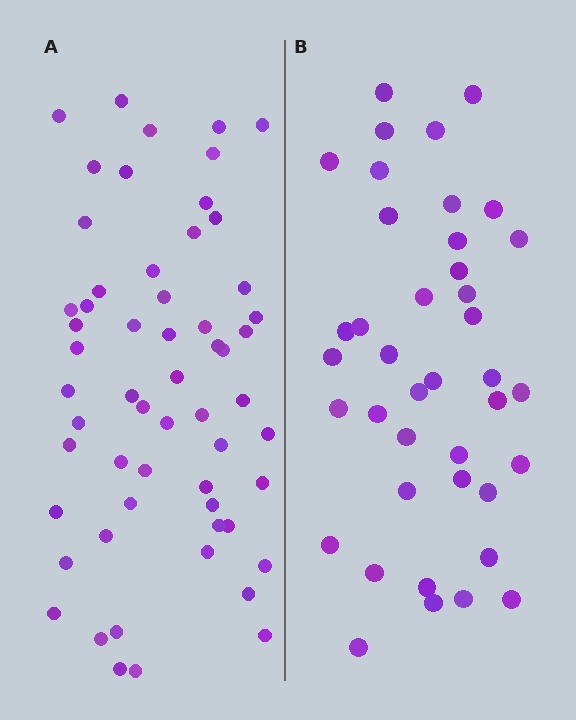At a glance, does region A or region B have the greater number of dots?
Region A (the left region) has more dots.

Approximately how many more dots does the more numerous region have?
Region A has approximately 20 more dots than region B.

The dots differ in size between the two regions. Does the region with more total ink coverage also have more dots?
No. Region B has more total ink coverage because its dots are larger, but region A actually contains more individual dots. Total area can be misleading — the number of items is what matters here.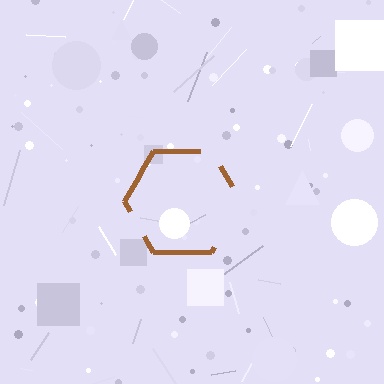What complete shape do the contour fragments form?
The contour fragments form a hexagon.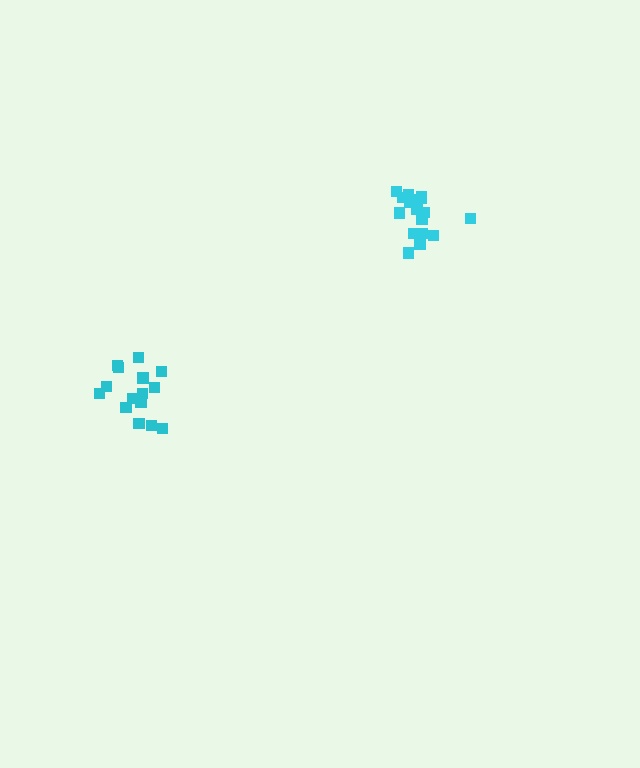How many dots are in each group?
Group 1: 15 dots, Group 2: 17 dots (32 total).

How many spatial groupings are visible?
There are 2 spatial groupings.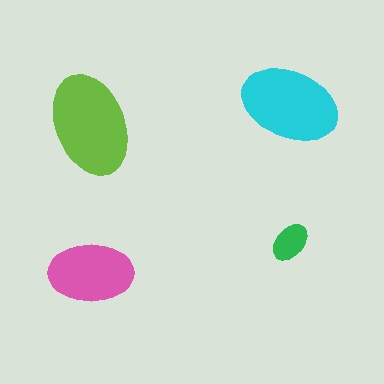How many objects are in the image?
There are 4 objects in the image.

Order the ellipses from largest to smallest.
the lime one, the cyan one, the pink one, the green one.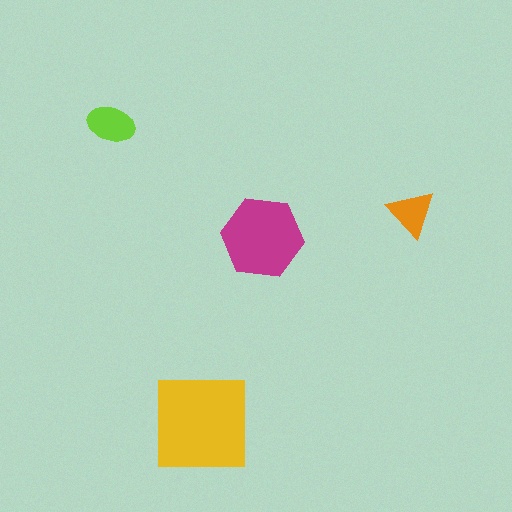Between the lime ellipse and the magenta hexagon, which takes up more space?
The magenta hexagon.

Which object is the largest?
The yellow square.